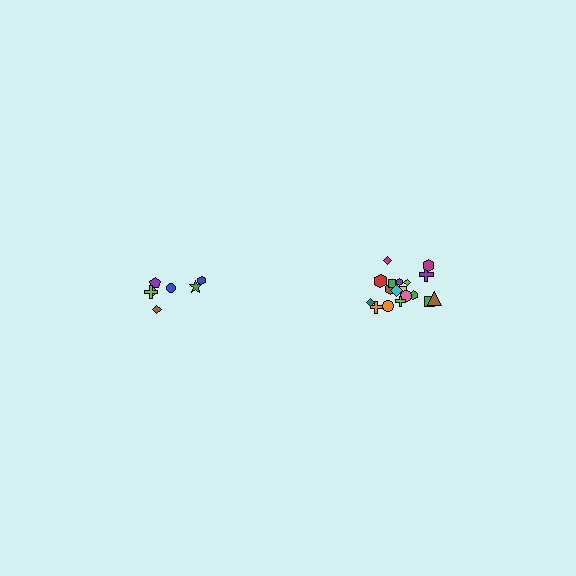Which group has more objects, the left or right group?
The right group.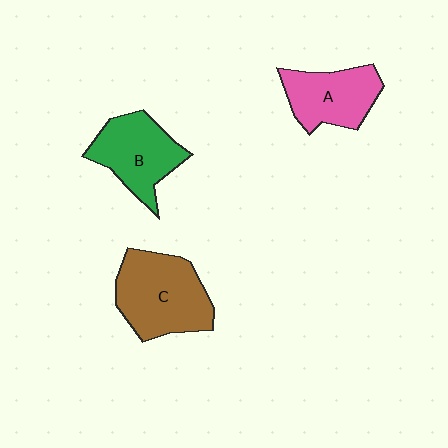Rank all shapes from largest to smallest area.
From largest to smallest: C (brown), B (green), A (pink).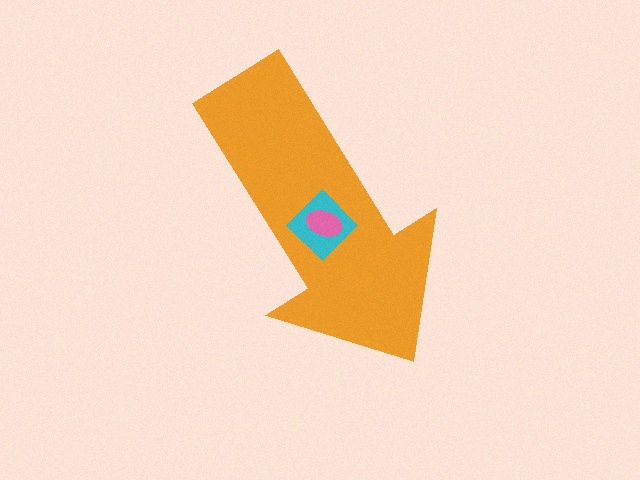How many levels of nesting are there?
3.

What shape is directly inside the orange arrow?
The cyan diamond.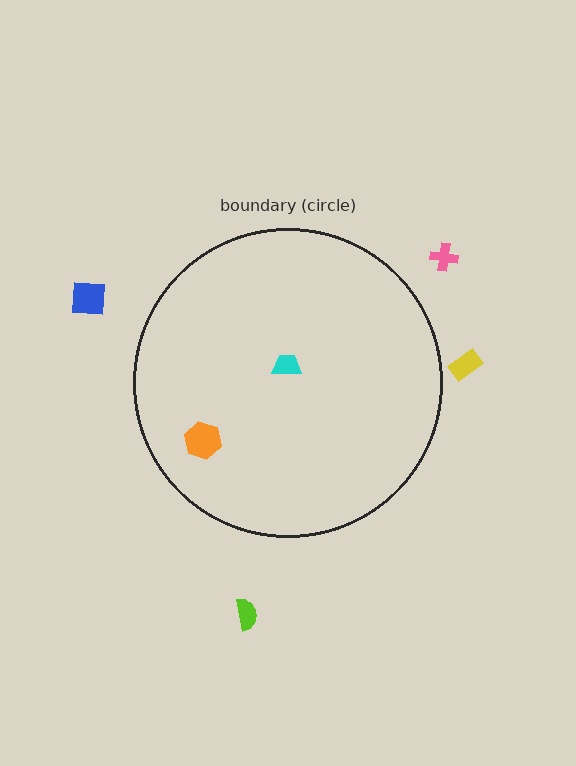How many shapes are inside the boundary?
2 inside, 4 outside.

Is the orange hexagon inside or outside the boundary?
Inside.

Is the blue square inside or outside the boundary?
Outside.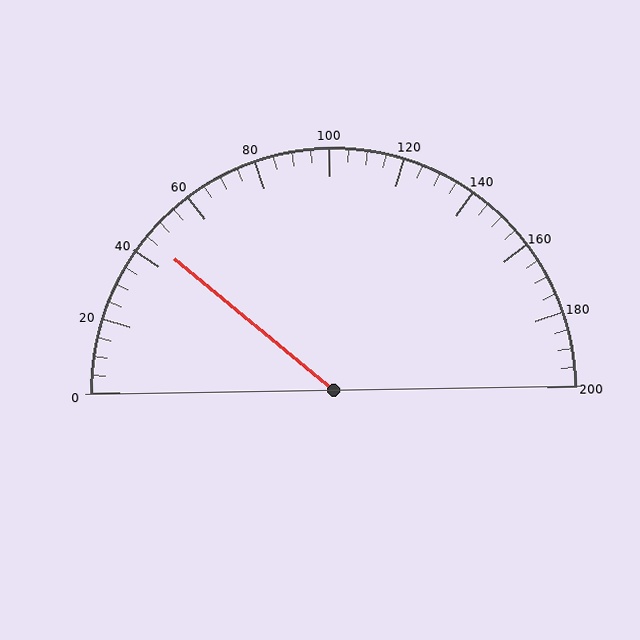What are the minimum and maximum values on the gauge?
The gauge ranges from 0 to 200.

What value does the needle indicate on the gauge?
The needle indicates approximately 45.